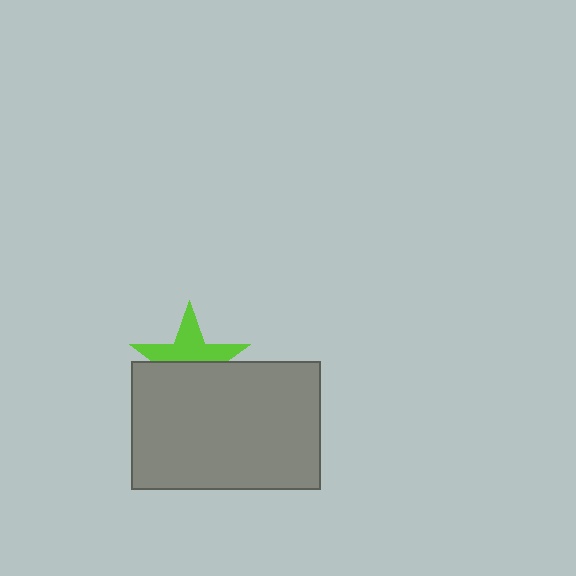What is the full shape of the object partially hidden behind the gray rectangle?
The partially hidden object is a lime star.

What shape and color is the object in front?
The object in front is a gray rectangle.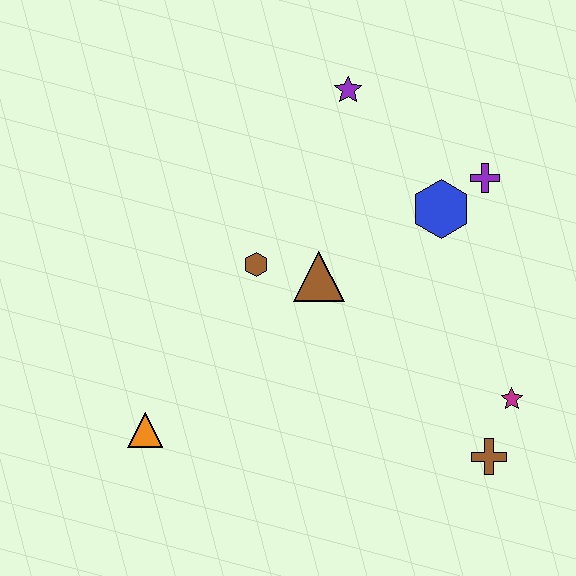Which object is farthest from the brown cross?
The purple star is farthest from the brown cross.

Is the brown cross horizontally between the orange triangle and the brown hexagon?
No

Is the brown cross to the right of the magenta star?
No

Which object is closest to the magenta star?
The brown cross is closest to the magenta star.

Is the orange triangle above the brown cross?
Yes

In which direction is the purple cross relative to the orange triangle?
The purple cross is to the right of the orange triangle.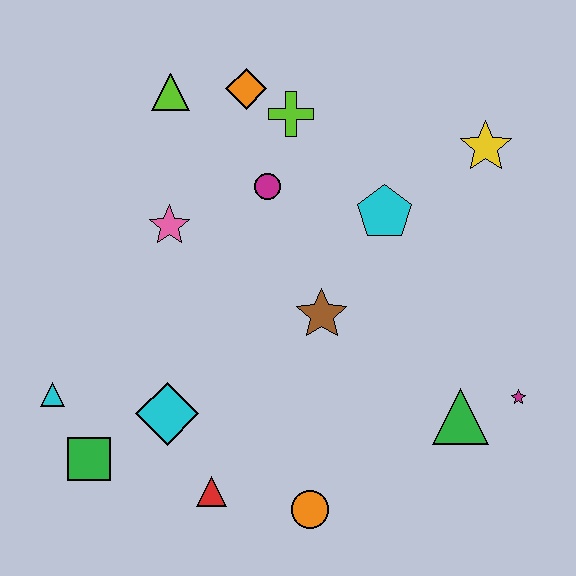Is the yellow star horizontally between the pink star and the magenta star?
Yes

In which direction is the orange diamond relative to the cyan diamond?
The orange diamond is above the cyan diamond.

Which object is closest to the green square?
The cyan triangle is closest to the green square.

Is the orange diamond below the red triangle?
No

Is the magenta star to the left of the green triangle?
No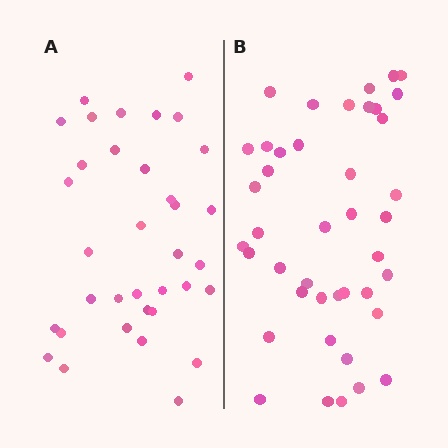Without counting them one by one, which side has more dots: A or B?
Region B (the right region) has more dots.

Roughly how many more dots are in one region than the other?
Region B has roughly 8 or so more dots than region A.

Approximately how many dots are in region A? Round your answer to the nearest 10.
About 40 dots. (The exact count is 35, which rounds to 40.)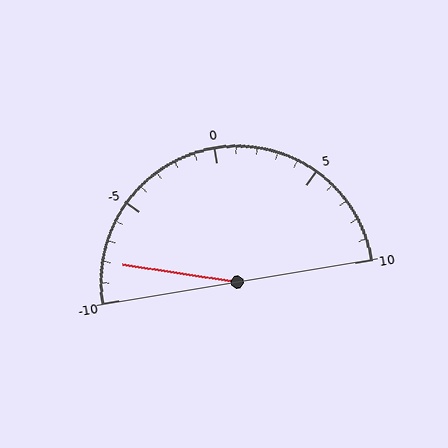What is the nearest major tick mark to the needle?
The nearest major tick mark is -10.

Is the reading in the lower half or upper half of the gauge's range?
The reading is in the lower half of the range (-10 to 10).